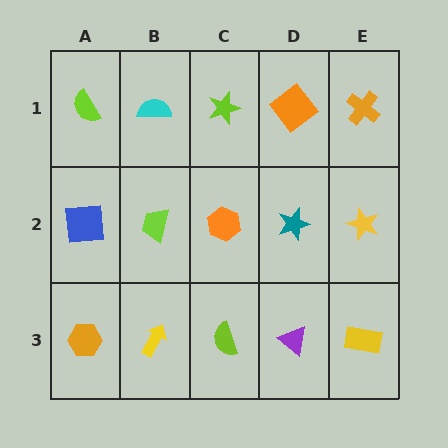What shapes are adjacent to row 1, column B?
A lime trapezoid (row 2, column B), a lime semicircle (row 1, column A), a lime star (row 1, column C).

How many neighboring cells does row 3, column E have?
2.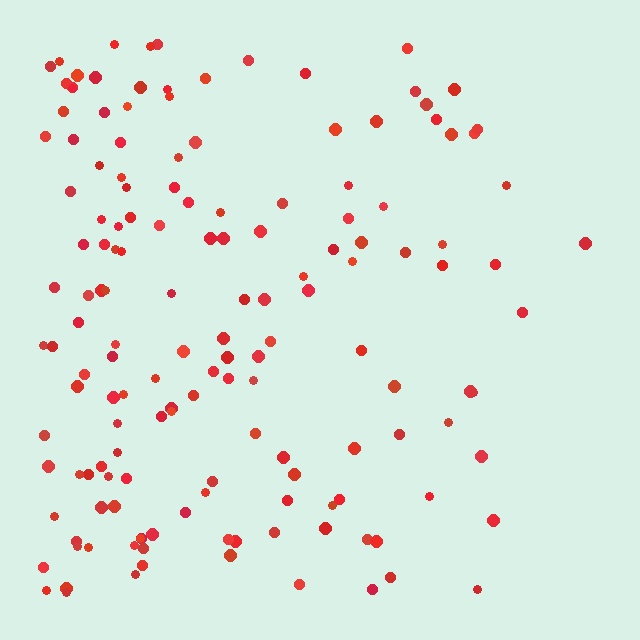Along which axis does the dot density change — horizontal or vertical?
Horizontal.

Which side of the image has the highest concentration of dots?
The left.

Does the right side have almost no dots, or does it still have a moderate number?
Still a moderate number, just noticeably fewer than the left.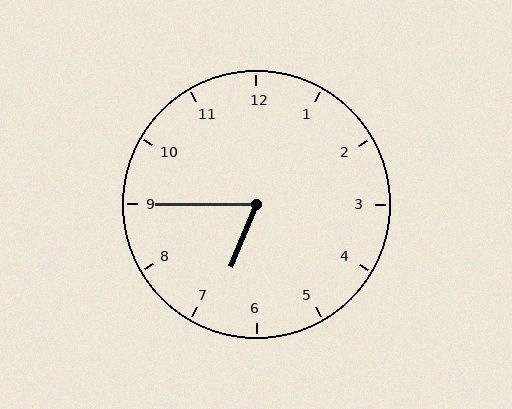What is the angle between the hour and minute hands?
Approximately 68 degrees.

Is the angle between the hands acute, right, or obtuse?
It is acute.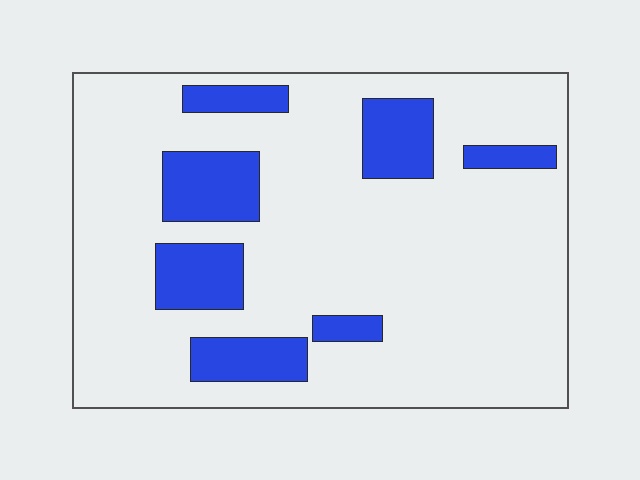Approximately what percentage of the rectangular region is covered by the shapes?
Approximately 20%.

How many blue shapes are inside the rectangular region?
7.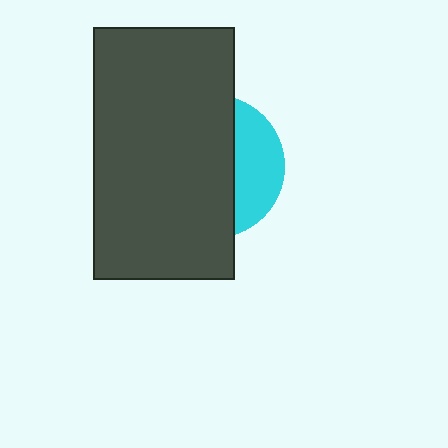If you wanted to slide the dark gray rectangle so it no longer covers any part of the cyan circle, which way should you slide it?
Slide it left — that is the most direct way to separate the two shapes.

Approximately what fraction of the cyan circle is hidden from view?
Roughly 69% of the cyan circle is hidden behind the dark gray rectangle.